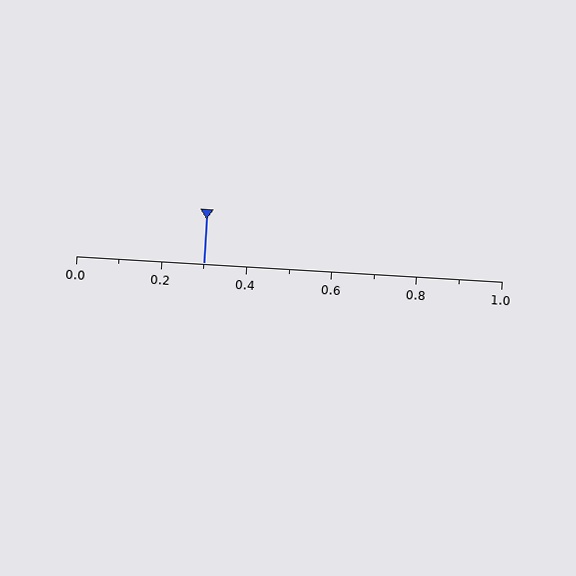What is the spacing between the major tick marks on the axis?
The major ticks are spaced 0.2 apart.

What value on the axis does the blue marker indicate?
The marker indicates approximately 0.3.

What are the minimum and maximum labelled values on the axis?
The axis runs from 0.0 to 1.0.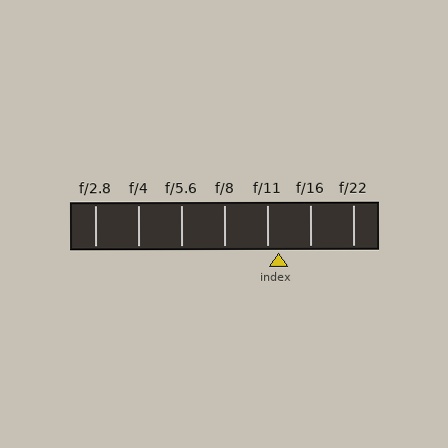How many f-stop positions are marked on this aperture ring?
There are 7 f-stop positions marked.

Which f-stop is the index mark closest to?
The index mark is closest to f/11.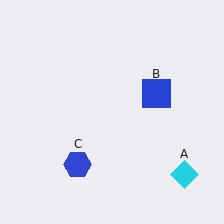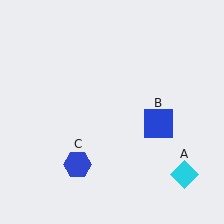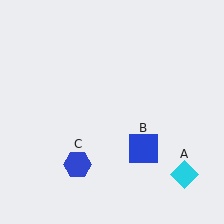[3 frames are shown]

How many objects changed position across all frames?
1 object changed position: blue square (object B).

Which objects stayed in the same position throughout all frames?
Cyan diamond (object A) and blue hexagon (object C) remained stationary.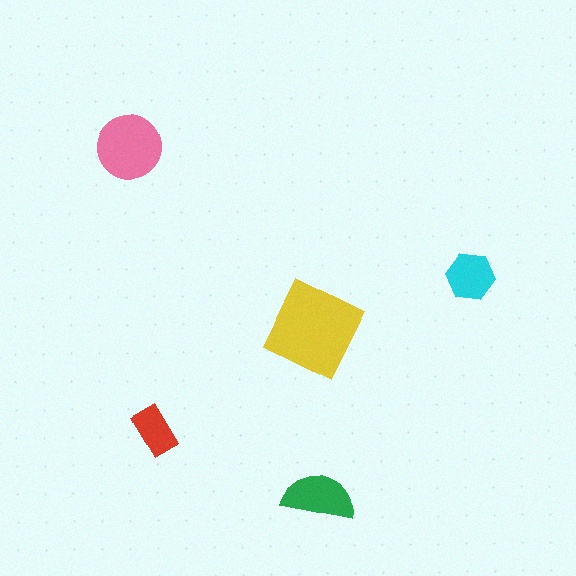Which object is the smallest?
The red rectangle.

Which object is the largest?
The yellow square.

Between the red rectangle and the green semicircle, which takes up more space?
The green semicircle.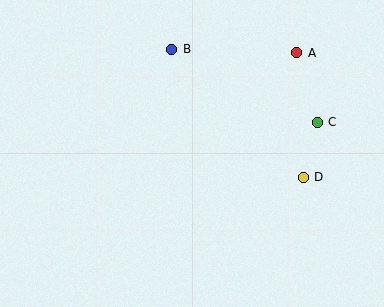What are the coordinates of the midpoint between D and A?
The midpoint between D and A is at (300, 115).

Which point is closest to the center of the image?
Point B at (172, 49) is closest to the center.